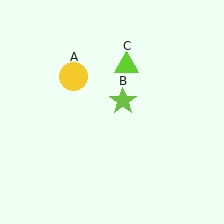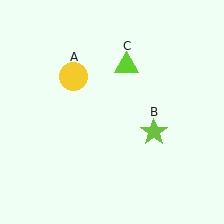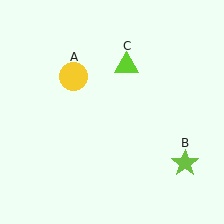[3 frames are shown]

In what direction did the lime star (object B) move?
The lime star (object B) moved down and to the right.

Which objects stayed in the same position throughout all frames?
Yellow circle (object A) and lime triangle (object C) remained stationary.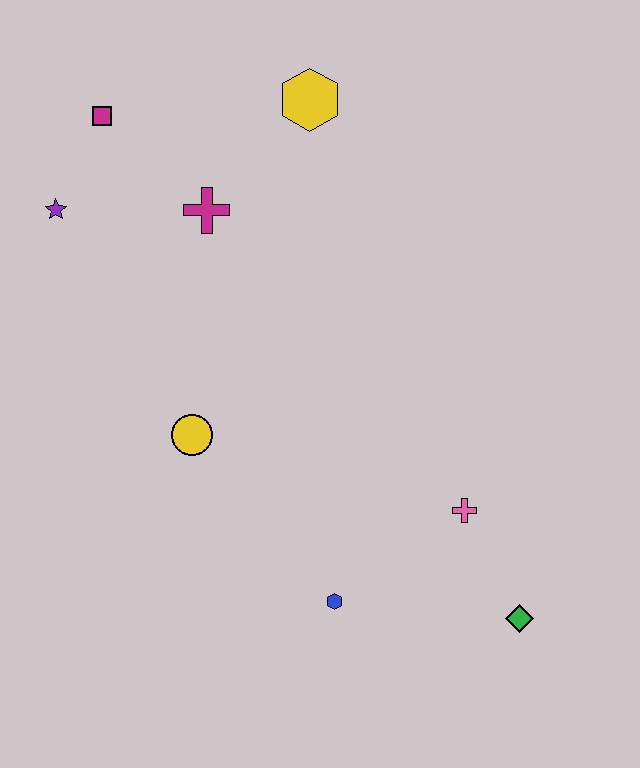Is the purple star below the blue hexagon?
No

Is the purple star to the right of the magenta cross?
No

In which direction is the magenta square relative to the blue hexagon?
The magenta square is above the blue hexagon.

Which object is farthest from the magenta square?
The green diamond is farthest from the magenta square.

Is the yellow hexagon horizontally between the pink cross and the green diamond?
No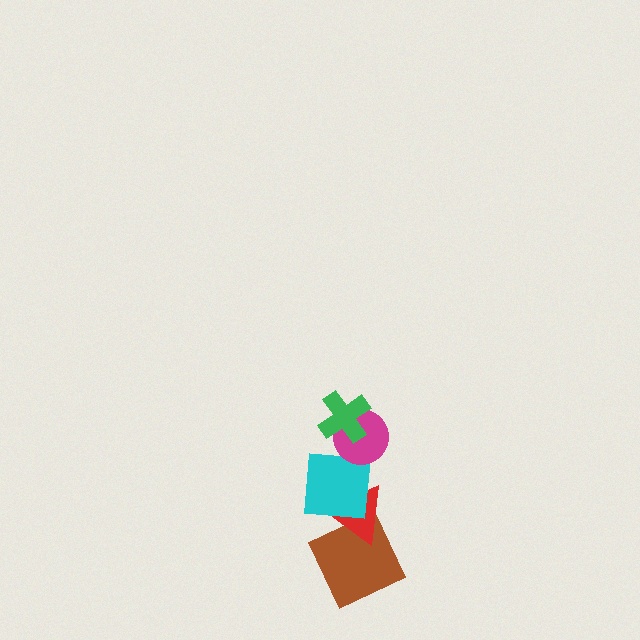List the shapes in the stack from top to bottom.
From top to bottom: the green cross, the magenta circle, the cyan square, the red triangle, the brown square.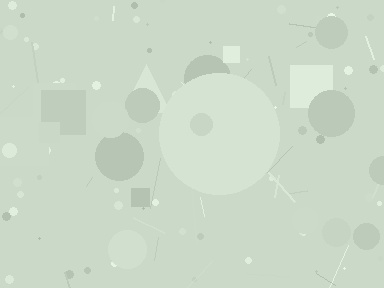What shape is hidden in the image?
A circle is hidden in the image.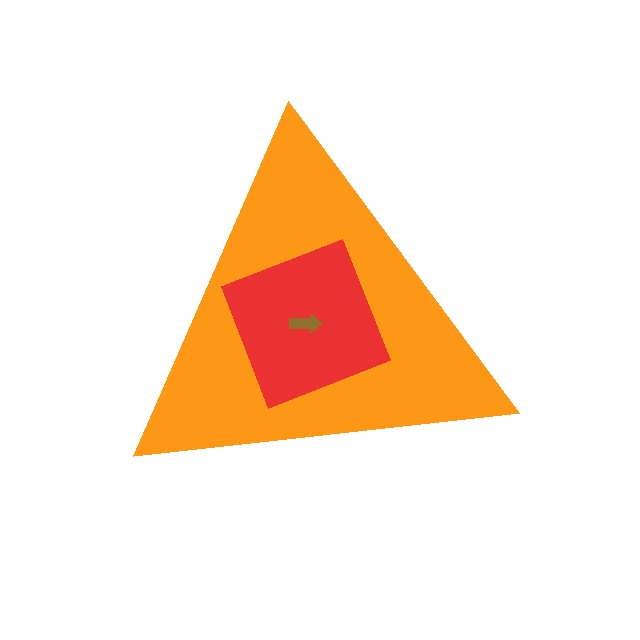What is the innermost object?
The brown arrow.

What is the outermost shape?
The orange triangle.